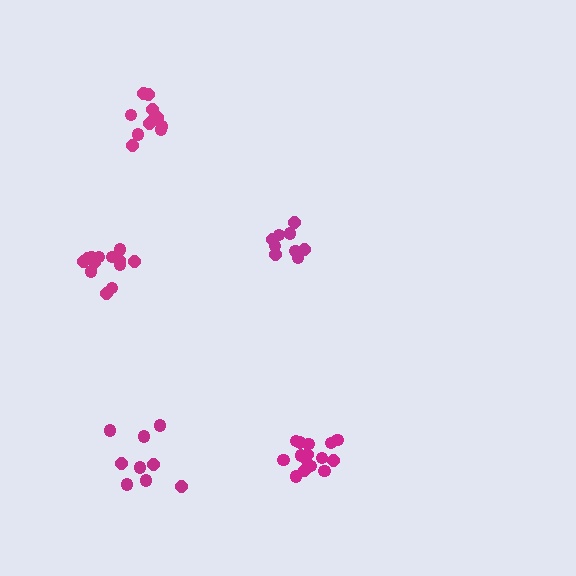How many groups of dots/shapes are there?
There are 5 groups.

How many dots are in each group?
Group 1: 9 dots, Group 2: 9 dots, Group 3: 11 dots, Group 4: 15 dots, Group 5: 13 dots (57 total).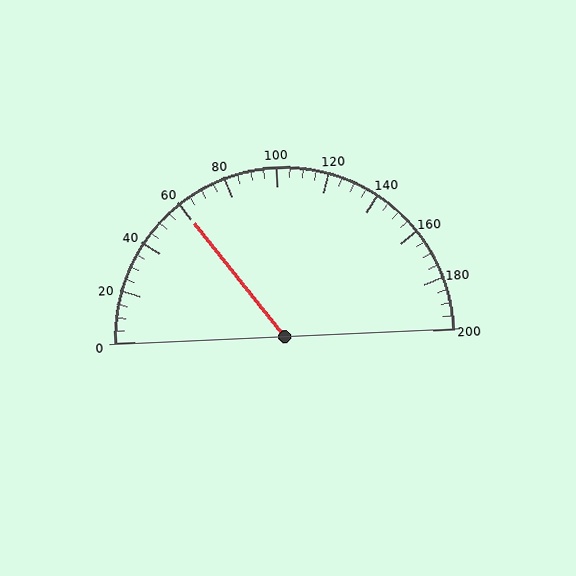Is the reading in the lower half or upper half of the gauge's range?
The reading is in the lower half of the range (0 to 200).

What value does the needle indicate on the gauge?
The needle indicates approximately 60.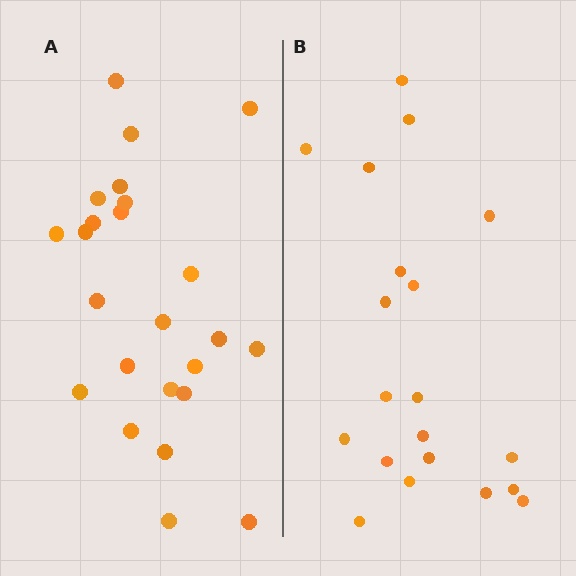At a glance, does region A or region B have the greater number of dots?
Region A (the left region) has more dots.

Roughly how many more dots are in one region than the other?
Region A has about 4 more dots than region B.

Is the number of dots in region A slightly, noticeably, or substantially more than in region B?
Region A has only slightly more — the two regions are fairly close. The ratio is roughly 1.2 to 1.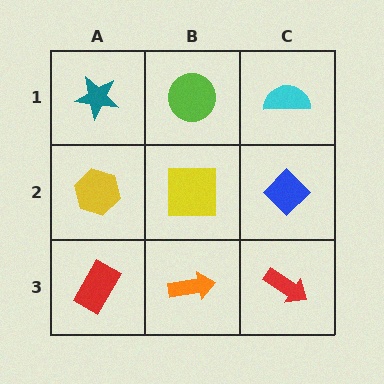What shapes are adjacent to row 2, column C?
A cyan semicircle (row 1, column C), a red arrow (row 3, column C), a yellow square (row 2, column B).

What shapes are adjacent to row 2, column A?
A teal star (row 1, column A), a red rectangle (row 3, column A), a yellow square (row 2, column B).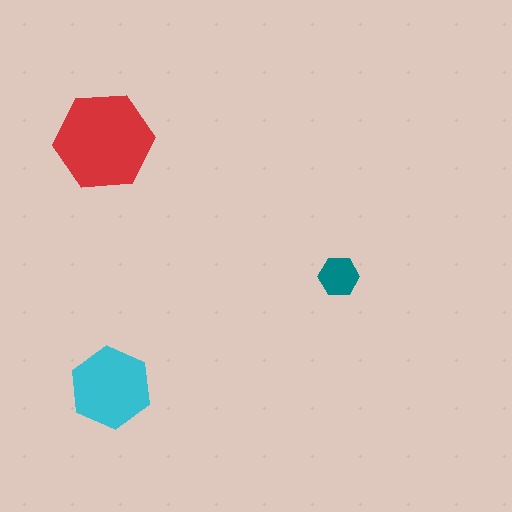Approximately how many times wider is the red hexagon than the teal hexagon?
About 2.5 times wider.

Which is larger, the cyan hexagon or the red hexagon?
The red one.